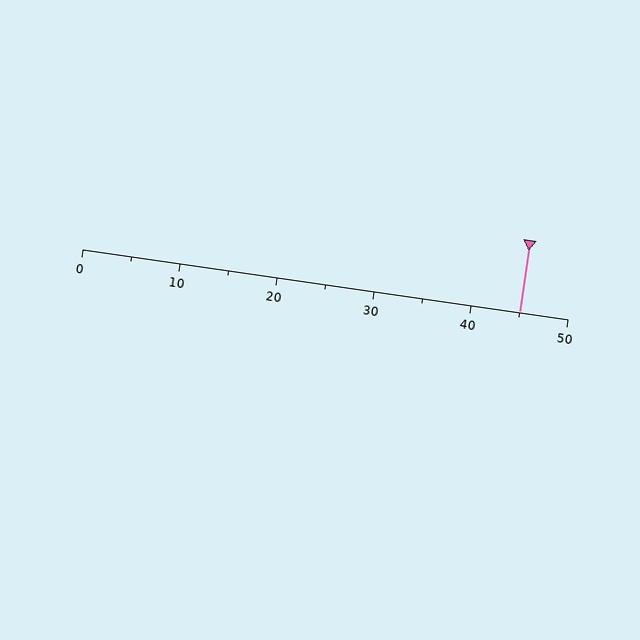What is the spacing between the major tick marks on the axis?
The major ticks are spaced 10 apart.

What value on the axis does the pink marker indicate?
The marker indicates approximately 45.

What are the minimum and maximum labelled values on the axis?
The axis runs from 0 to 50.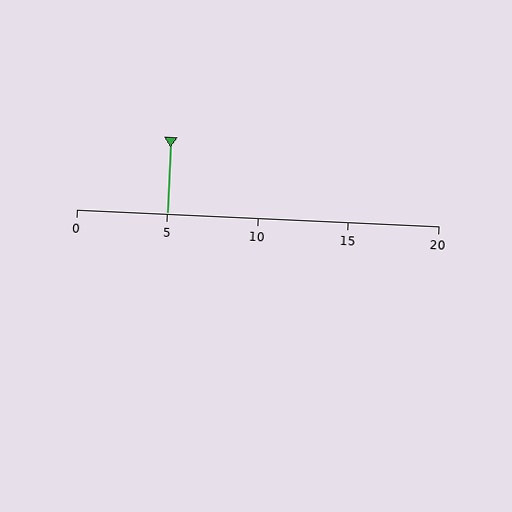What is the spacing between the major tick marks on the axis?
The major ticks are spaced 5 apart.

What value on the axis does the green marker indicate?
The marker indicates approximately 5.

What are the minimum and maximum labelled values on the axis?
The axis runs from 0 to 20.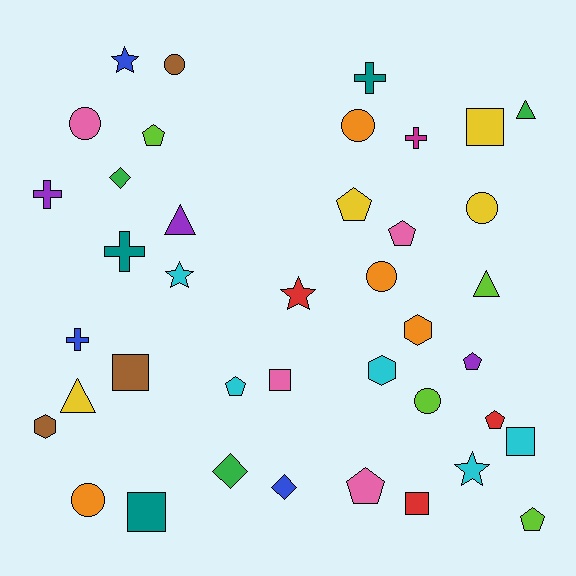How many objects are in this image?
There are 40 objects.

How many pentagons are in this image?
There are 8 pentagons.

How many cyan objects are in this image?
There are 5 cyan objects.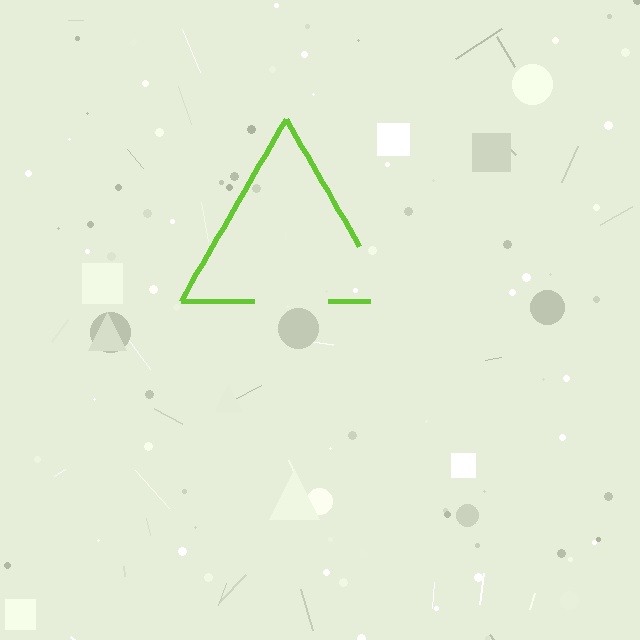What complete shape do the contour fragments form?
The contour fragments form a triangle.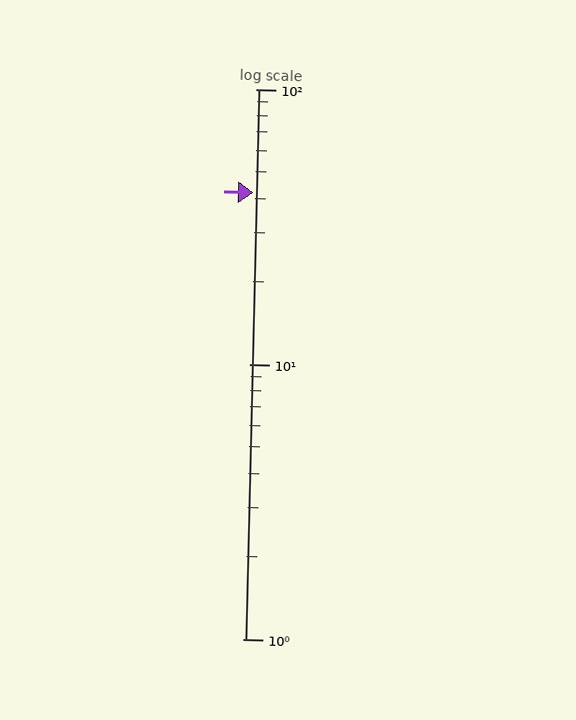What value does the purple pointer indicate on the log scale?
The pointer indicates approximately 42.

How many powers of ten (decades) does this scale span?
The scale spans 2 decades, from 1 to 100.